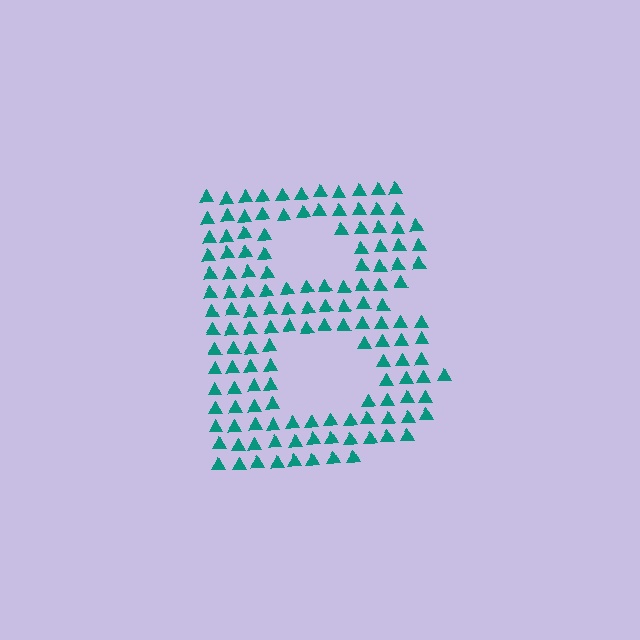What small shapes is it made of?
It is made of small triangles.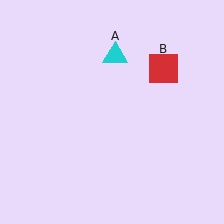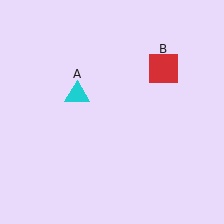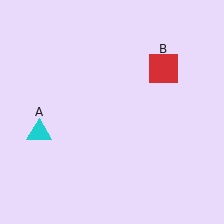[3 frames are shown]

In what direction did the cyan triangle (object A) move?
The cyan triangle (object A) moved down and to the left.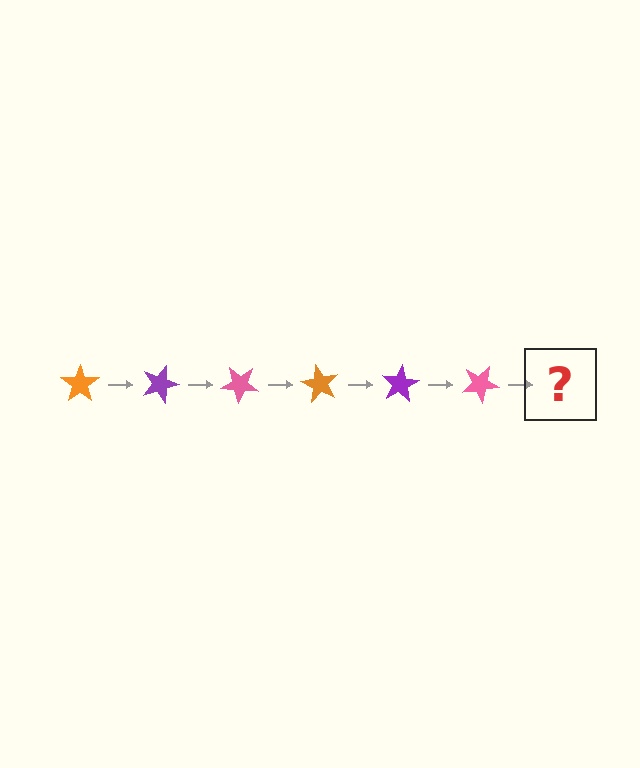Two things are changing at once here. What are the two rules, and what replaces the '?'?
The two rules are that it rotates 20 degrees each step and the color cycles through orange, purple, and pink. The '?' should be an orange star, rotated 120 degrees from the start.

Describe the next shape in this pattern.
It should be an orange star, rotated 120 degrees from the start.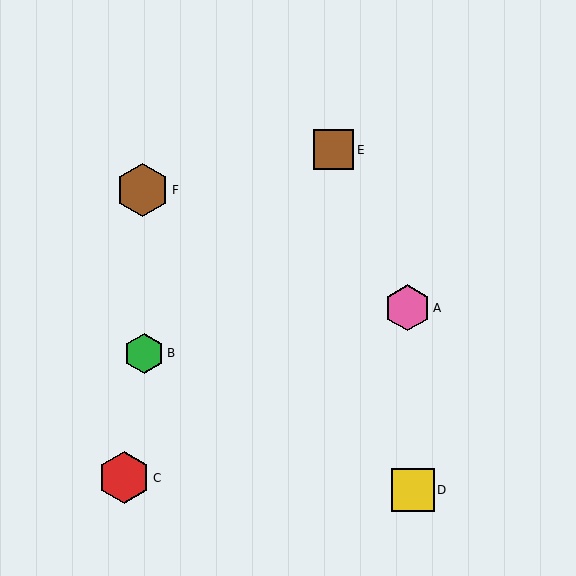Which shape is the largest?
The brown hexagon (labeled F) is the largest.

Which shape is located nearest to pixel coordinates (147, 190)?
The brown hexagon (labeled F) at (142, 190) is nearest to that location.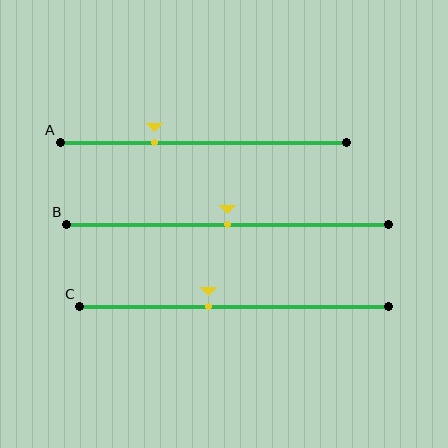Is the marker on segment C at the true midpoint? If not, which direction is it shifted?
No, the marker on segment C is shifted to the left by about 8% of the segment length.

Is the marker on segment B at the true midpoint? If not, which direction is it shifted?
Yes, the marker on segment B is at the true midpoint.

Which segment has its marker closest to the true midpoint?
Segment B has its marker closest to the true midpoint.